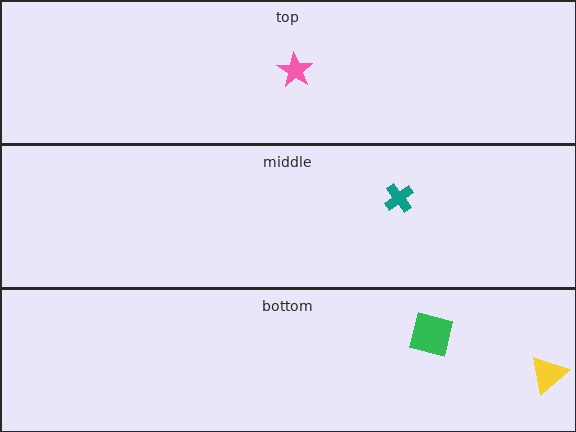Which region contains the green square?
The bottom region.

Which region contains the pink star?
The top region.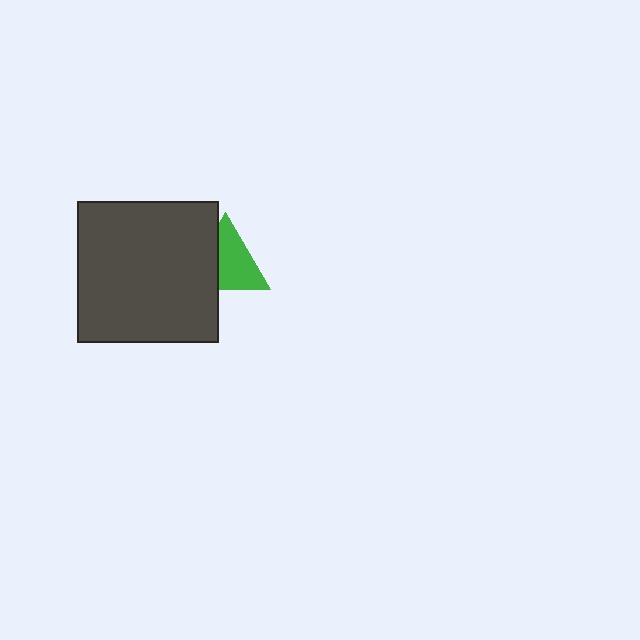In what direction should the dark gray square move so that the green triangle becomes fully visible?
The dark gray square should move left. That is the shortest direction to clear the overlap and leave the green triangle fully visible.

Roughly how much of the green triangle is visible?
About half of it is visible (roughly 63%).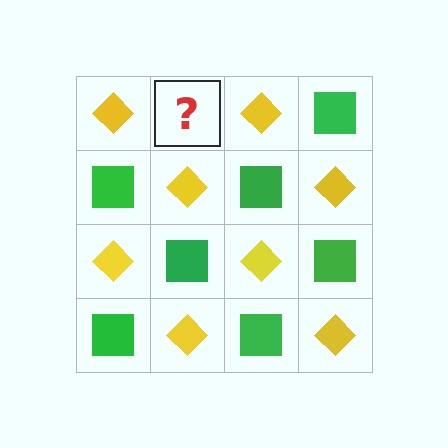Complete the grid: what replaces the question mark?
The question mark should be replaced with a green square.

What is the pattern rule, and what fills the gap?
The rule is that it alternates yellow diamond and green square in a checkerboard pattern. The gap should be filled with a green square.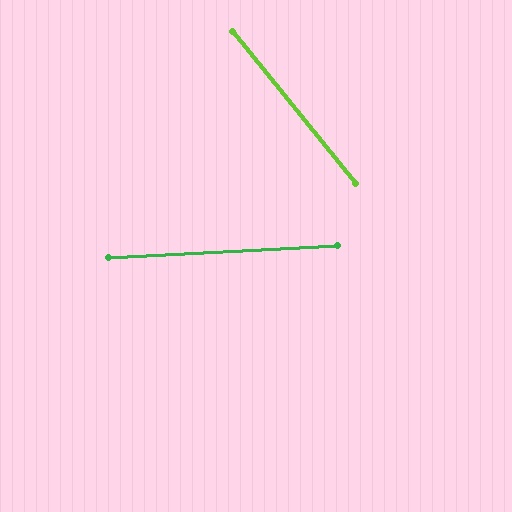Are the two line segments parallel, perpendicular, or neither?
Neither parallel nor perpendicular — they differ by about 54°.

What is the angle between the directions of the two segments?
Approximately 54 degrees.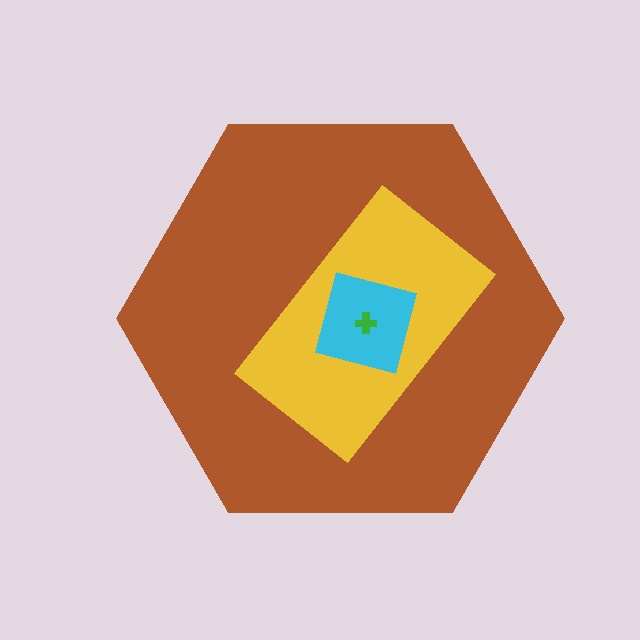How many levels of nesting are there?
4.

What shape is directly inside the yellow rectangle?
The cyan square.